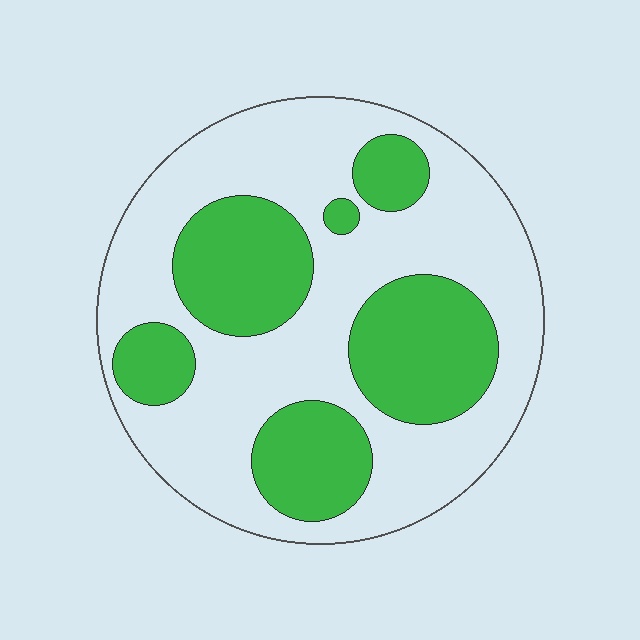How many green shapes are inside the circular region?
6.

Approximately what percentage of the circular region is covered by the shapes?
Approximately 35%.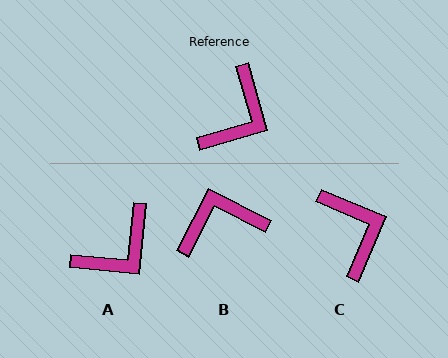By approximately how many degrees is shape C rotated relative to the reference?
Approximately 51 degrees counter-clockwise.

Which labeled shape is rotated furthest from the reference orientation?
B, about 136 degrees away.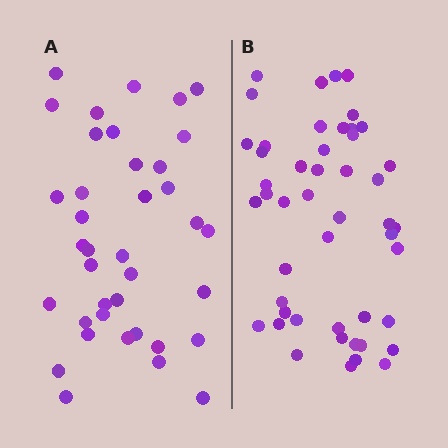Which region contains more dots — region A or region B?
Region B (the right region) has more dots.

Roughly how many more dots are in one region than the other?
Region B has roughly 10 or so more dots than region A.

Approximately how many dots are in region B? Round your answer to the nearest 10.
About 50 dots. (The exact count is 48, which rounds to 50.)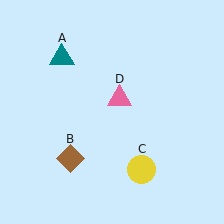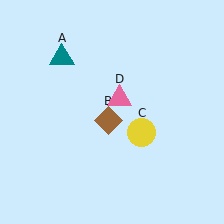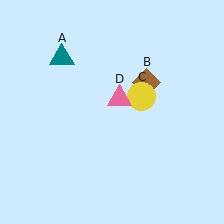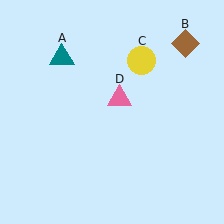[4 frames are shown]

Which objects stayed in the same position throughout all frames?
Teal triangle (object A) and pink triangle (object D) remained stationary.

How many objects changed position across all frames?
2 objects changed position: brown diamond (object B), yellow circle (object C).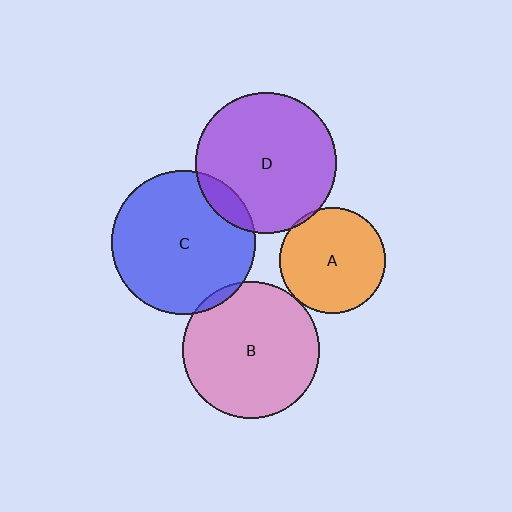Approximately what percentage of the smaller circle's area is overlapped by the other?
Approximately 5%.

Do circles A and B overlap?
Yes.